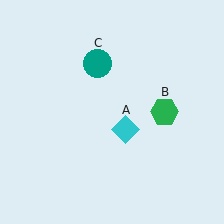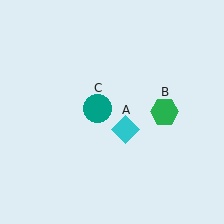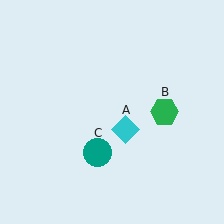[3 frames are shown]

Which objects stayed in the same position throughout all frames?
Cyan diamond (object A) and green hexagon (object B) remained stationary.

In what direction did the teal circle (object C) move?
The teal circle (object C) moved down.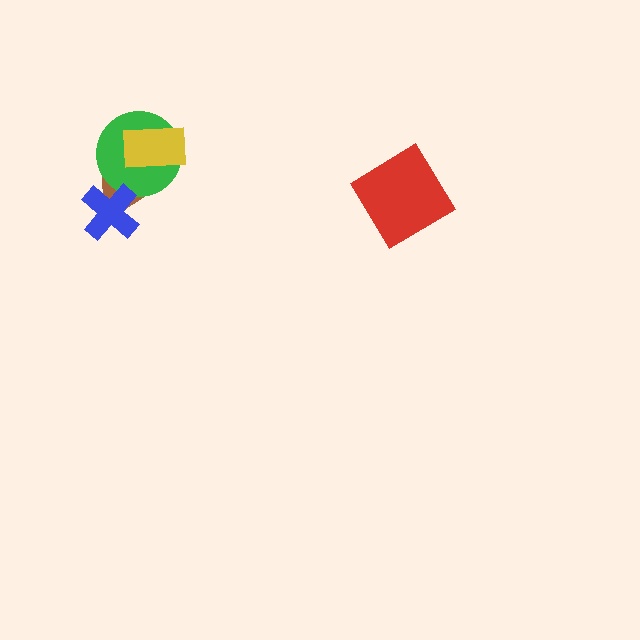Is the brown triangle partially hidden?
Yes, it is partially covered by another shape.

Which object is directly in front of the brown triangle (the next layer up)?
The green circle is directly in front of the brown triangle.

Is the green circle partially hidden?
Yes, it is partially covered by another shape.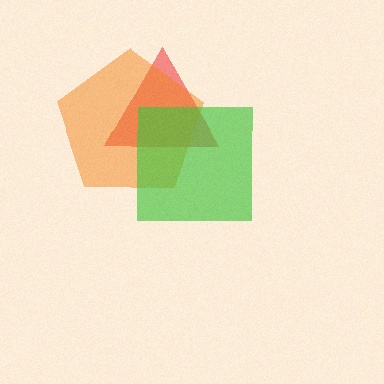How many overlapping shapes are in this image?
There are 3 overlapping shapes in the image.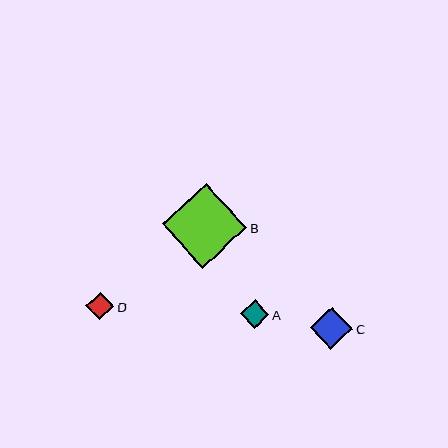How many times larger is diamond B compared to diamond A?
Diamond B is approximately 2.9 times the size of diamond A.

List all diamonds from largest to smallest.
From largest to smallest: B, C, A, D.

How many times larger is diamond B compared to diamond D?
Diamond B is approximately 3.1 times the size of diamond D.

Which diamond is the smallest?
Diamond D is the smallest with a size of approximately 28 pixels.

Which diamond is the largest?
Diamond B is the largest with a size of approximately 84 pixels.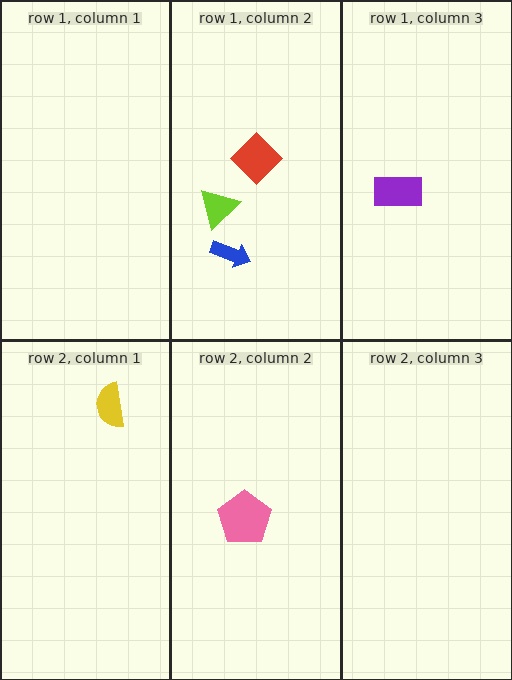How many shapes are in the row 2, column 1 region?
1.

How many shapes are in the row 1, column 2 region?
3.